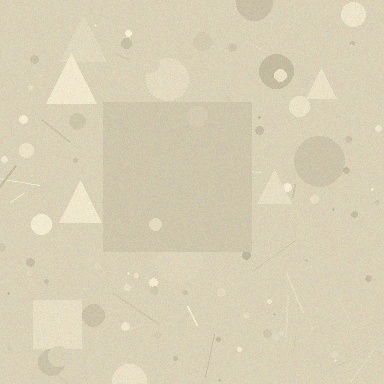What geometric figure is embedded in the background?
A square is embedded in the background.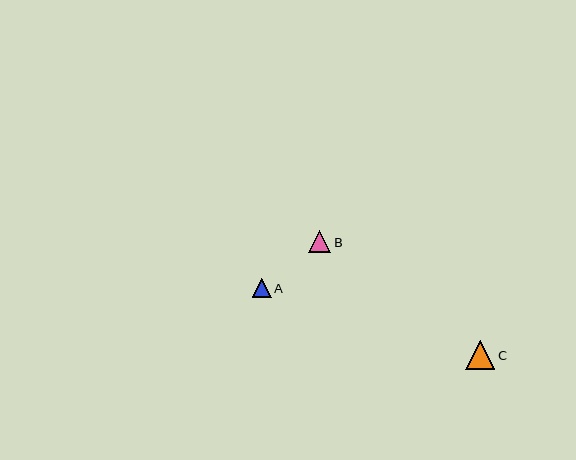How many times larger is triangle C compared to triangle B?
Triangle C is approximately 1.3 times the size of triangle B.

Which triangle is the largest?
Triangle C is the largest with a size of approximately 29 pixels.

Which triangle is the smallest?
Triangle A is the smallest with a size of approximately 19 pixels.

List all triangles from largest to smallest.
From largest to smallest: C, B, A.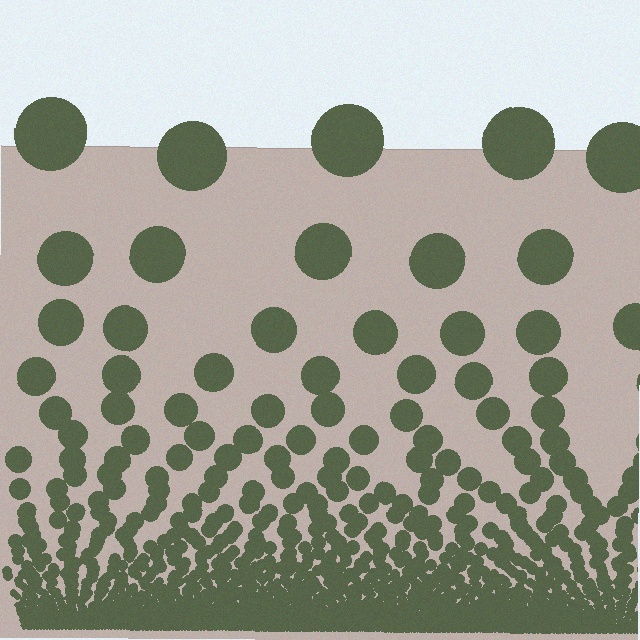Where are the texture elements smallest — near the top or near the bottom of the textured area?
Near the bottom.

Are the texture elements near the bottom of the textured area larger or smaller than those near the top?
Smaller. The gradient is inverted — elements near the bottom are smaller and denser.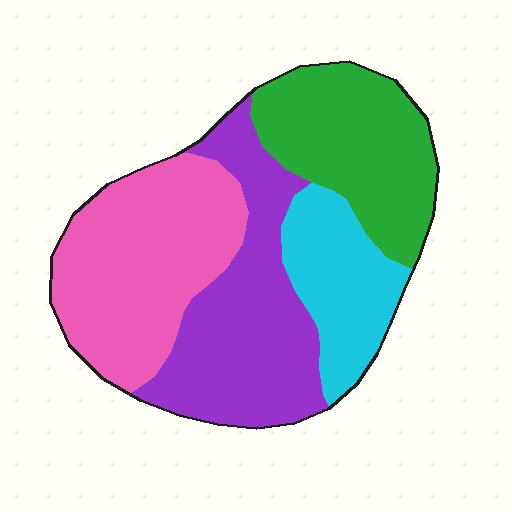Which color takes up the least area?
Cyan, at roughly 15%.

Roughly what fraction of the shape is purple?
Purple takes up about one third (1/3) of the shape.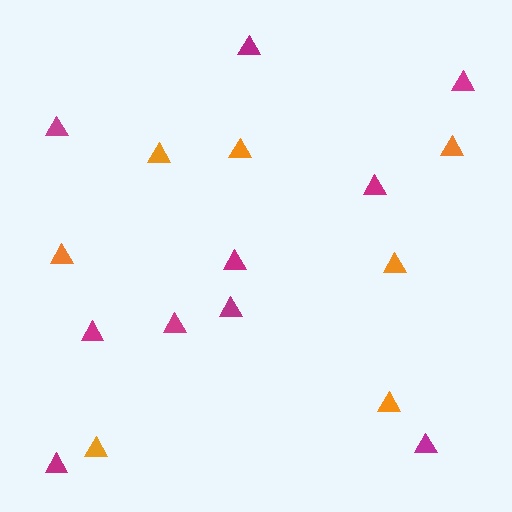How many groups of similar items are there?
There are 2 groups: one group of magenta triangles (10) and one group of orange triangles (7).